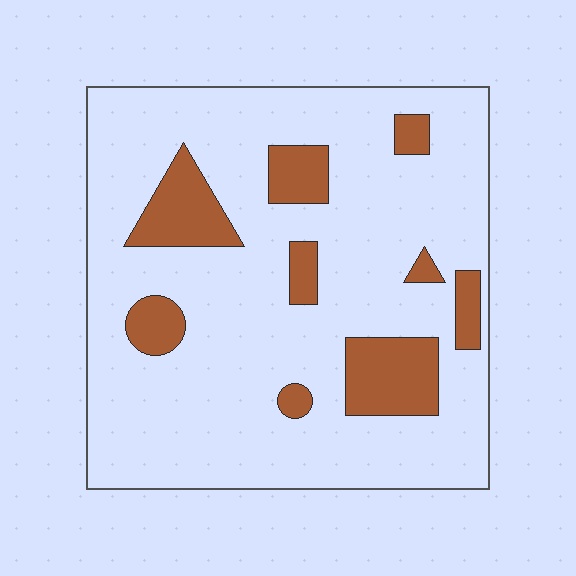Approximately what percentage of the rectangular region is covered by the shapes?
Approximately 15%.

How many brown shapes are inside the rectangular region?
9.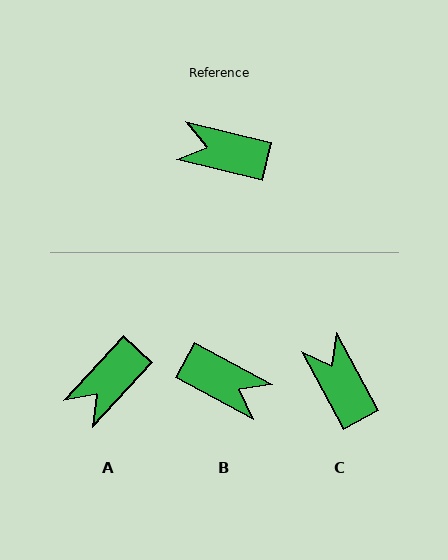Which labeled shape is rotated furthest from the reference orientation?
B, about 165 degrees away.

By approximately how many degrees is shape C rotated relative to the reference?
Approximately 48 degrees clockwise.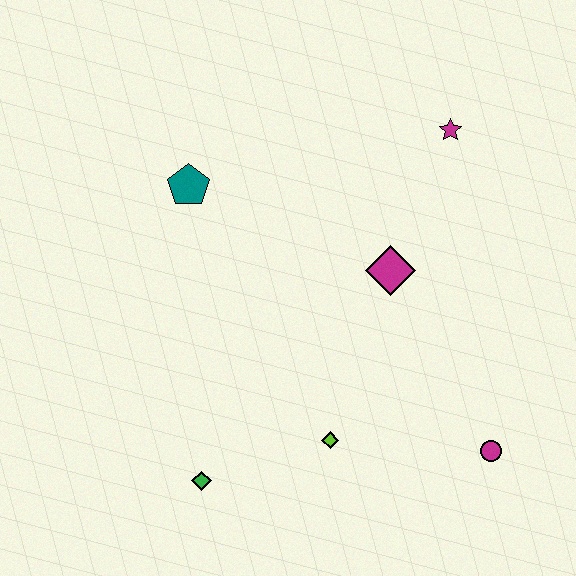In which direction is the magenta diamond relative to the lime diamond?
The magenta diamond is above the lime diamond.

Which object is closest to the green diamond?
The lime diamond is closest to the green diamond.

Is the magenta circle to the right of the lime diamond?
Yes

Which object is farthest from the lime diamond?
The magenta star is farthest from the lime diamond.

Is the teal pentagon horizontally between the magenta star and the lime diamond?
No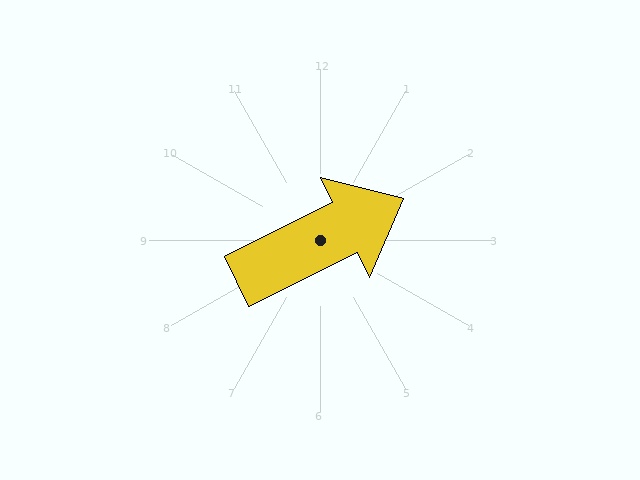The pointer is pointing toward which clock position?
Roughly 2 o'clock.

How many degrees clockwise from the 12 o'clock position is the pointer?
Approximately 64 degrees.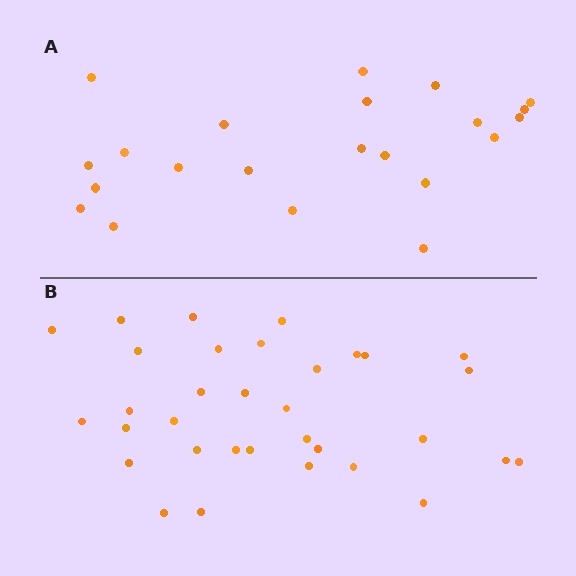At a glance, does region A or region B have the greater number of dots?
Region B (the bottom region) has more dots.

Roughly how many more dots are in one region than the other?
Region B has roughly 12 or so more dots than region A.